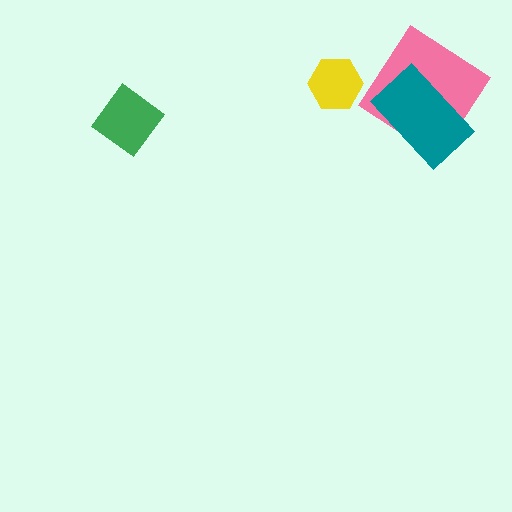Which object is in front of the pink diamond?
The teal rectangle is in front of the pink diamond.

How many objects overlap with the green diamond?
0 objects overlap with the green diamond.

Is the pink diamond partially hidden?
Yes, it is partially covered by another shape.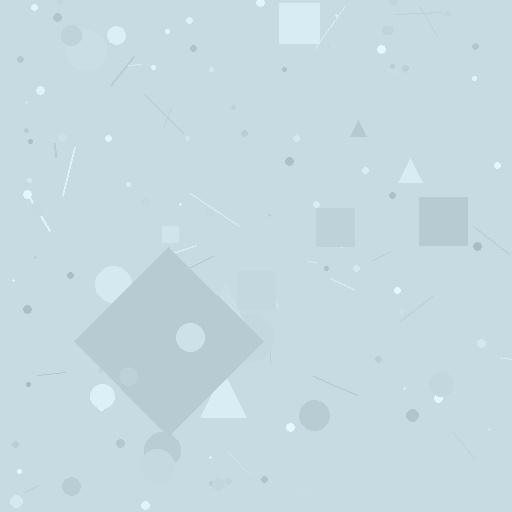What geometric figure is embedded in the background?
A diamond is embedded in the background.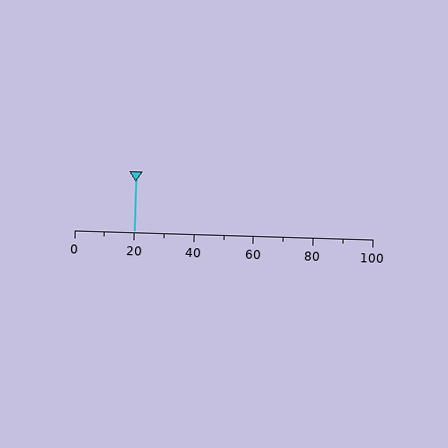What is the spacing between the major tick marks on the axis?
The major ticks are spaced 20 apart.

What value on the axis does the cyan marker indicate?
The marker indicates approximately 20.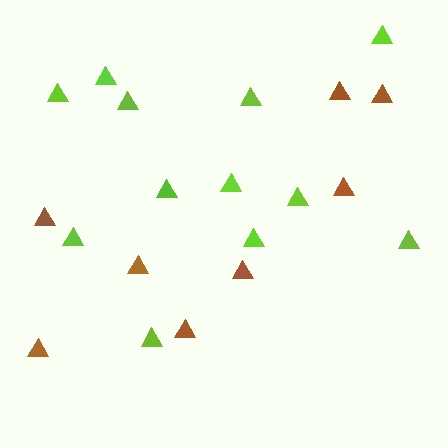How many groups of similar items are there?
There are 2 groups: one group of brown triangles (8) and one group of lime triangles (12).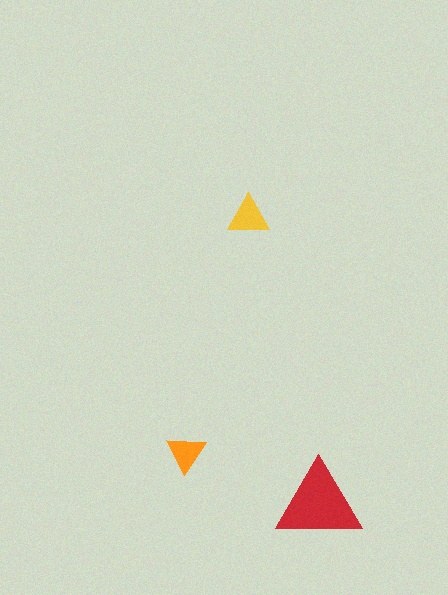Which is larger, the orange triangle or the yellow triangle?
The yellow one.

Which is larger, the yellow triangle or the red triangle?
The red one.